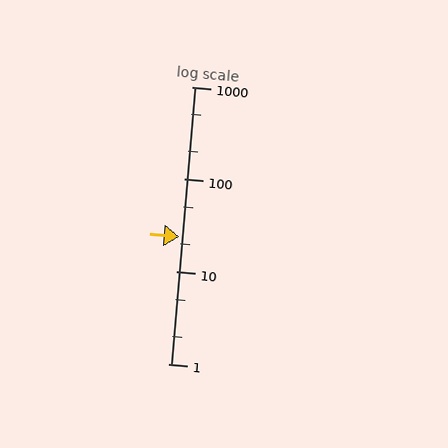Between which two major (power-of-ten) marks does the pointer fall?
The pointer is between 10 and 100.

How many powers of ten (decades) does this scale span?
The scale spans 3 decades, from 1 to 1000.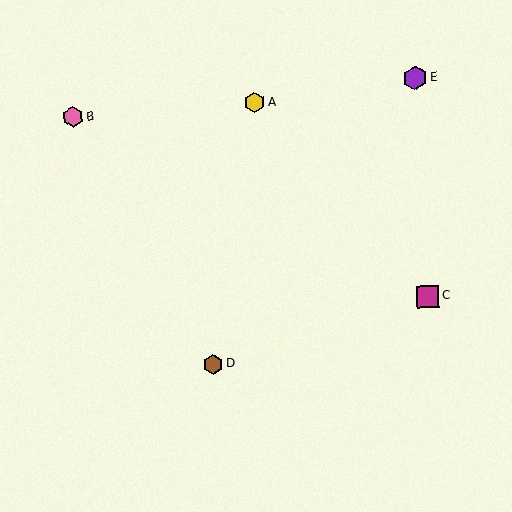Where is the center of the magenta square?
The center of the magenta square is at (428, 296).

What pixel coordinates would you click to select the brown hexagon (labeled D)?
Click at (213, 365) to select the brown hexagon D.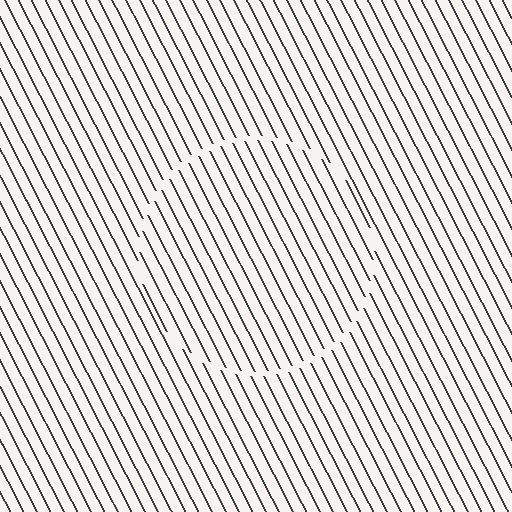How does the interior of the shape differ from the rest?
The interior of the shape contains the same grating, shifted by half a period — the contour is defined by the phase discontinuity where line-ends from the inner and outer gratings abut.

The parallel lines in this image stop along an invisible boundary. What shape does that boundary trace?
An illusory circle. The interior of the shape contains the same grating, shifted by half a period — the contour is defined by the phase discontinuity where line-ends from the inner and outer gratings abut.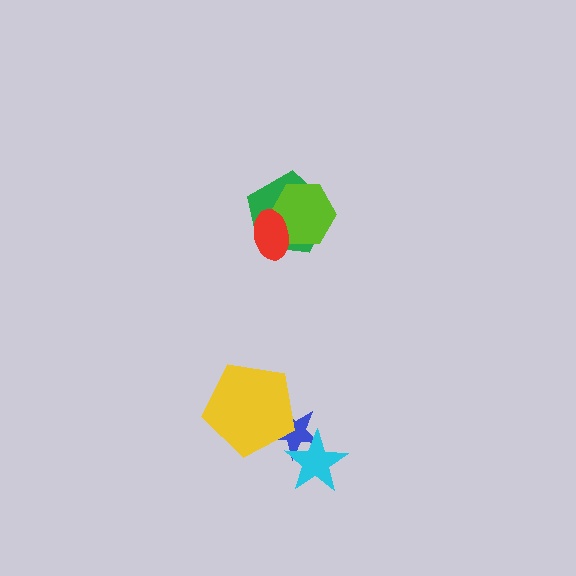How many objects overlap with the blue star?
2 objects overlap with the blue star.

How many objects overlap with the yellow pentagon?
1 object overlaps with the yellow pentagon.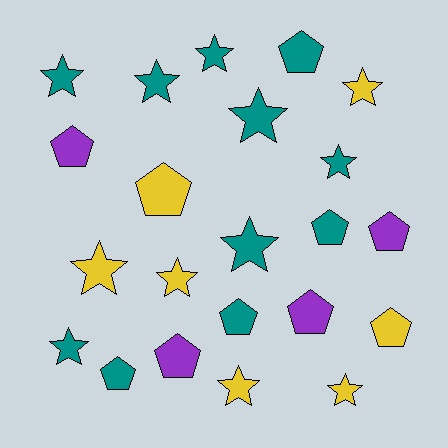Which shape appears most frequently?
Star, with 12 objects.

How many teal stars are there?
There are 7 teal stars.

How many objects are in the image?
There are 22 objects.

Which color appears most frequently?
Teal, with 11 objects.